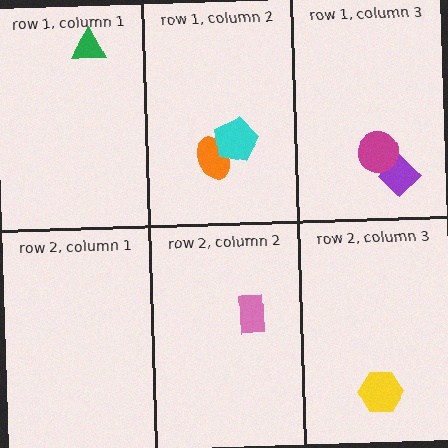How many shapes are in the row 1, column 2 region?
2.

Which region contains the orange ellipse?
The row 1, column 2 region.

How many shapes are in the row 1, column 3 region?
2.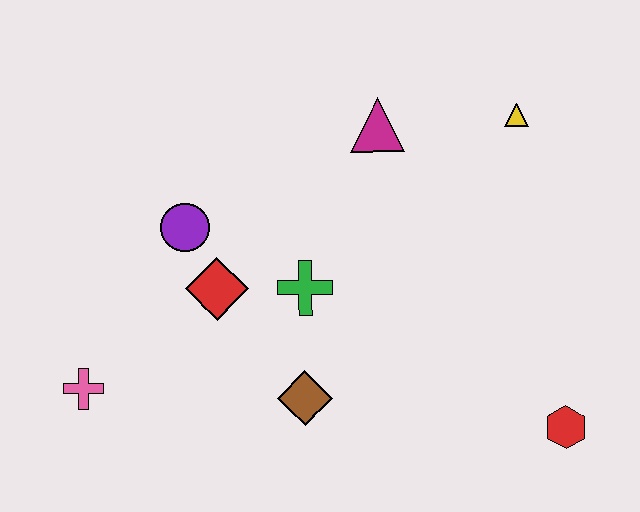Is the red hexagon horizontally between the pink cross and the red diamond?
No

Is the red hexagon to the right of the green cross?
Yes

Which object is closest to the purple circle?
The red diamond is closest to the purple circle.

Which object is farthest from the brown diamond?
The yellow triangle is farthest from the brown diamond.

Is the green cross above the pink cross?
Yes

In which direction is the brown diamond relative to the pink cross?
The brown diamond is to the right of the pink cross.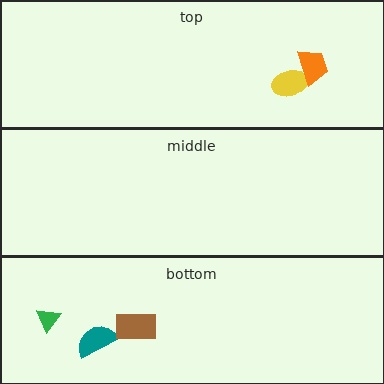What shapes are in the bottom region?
The teal semicircle, the brown rectangle, the green triangle.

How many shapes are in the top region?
2.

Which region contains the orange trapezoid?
The top region.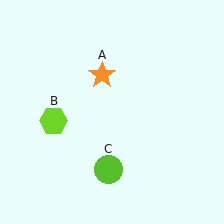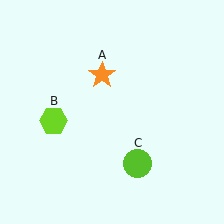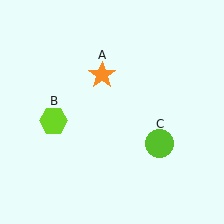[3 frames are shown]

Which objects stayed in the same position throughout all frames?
Orange star (object A) and lime hexagon (object B) remained stationary.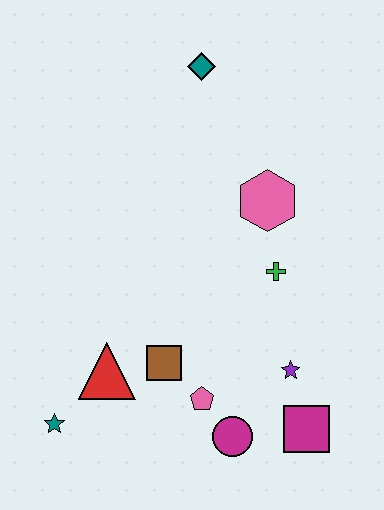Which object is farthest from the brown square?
The teal diamond is farthest from the brown square.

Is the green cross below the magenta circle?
No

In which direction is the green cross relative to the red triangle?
The green cross is to the right of the red triangle.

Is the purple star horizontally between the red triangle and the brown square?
No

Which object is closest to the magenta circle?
The pink pentagon is closest to the magenta circle.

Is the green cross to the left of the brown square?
No